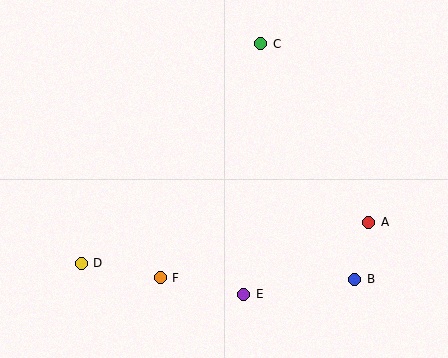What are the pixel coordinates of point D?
Point D is at (81, 263).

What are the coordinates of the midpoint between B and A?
The midpoint between B and A is at (362, 251).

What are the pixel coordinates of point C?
Point C is at (261, 44).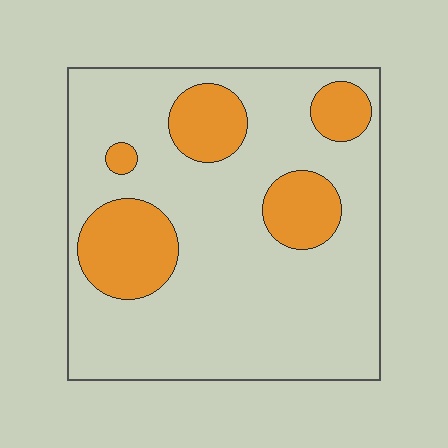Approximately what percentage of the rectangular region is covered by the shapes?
Approximately 20%.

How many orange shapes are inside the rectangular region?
5.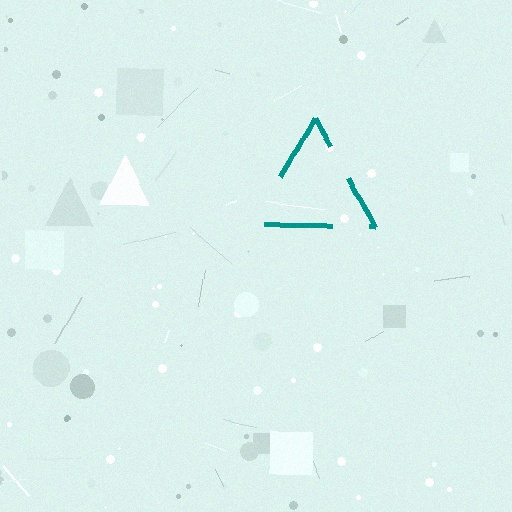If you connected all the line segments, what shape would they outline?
They would outline a triangle.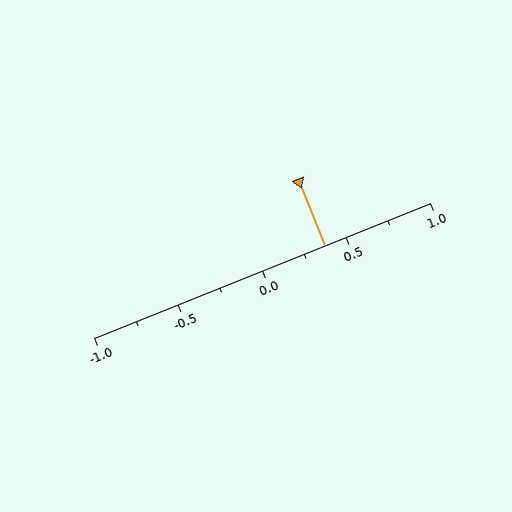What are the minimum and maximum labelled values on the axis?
The axis runs from -1.0 to 1.0.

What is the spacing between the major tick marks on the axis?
The major ticks are spaced 0.5 apart.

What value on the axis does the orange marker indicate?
The marker indicates approximately 0.38.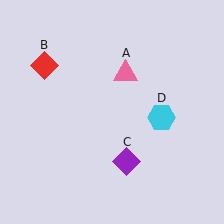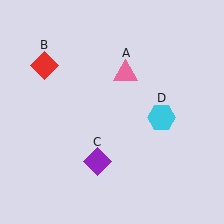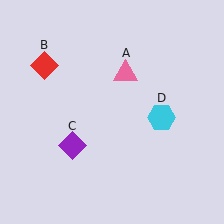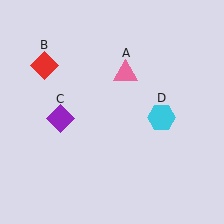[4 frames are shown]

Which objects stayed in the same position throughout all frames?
Pink triangle (object A) and red diamond (object B) and cyan hexagon (object D) remained stationary.